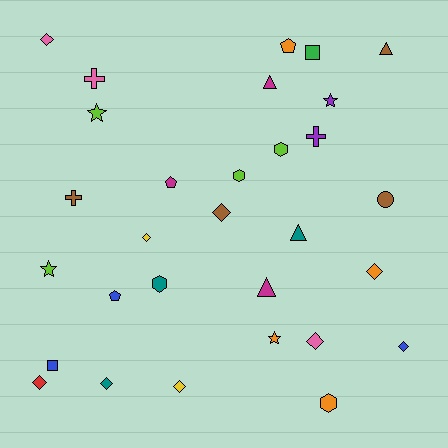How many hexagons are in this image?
There are 4 hexagons.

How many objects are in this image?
There are 30 objects.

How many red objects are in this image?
There is 1 red object.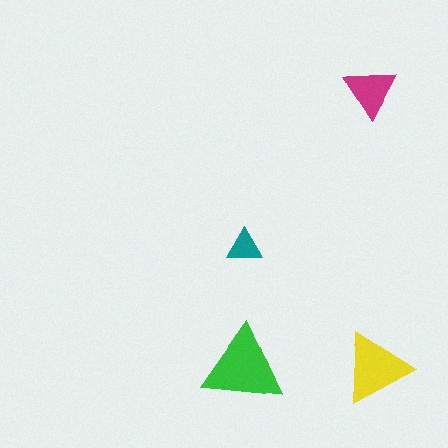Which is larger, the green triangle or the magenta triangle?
The green one.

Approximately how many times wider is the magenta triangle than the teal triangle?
About 1.5 times wider.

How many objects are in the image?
There are 4 objects in the image.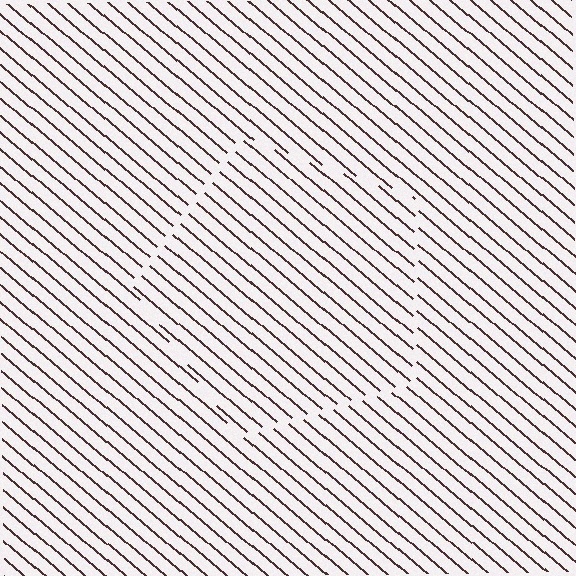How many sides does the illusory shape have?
5 sides — the line-ends trace a pentagon.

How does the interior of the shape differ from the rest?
The interior of the shape contains the same grating, shifted by half a period — the contour is defined by the phase discontinuity where line-ends from the inner and outer gratings abut.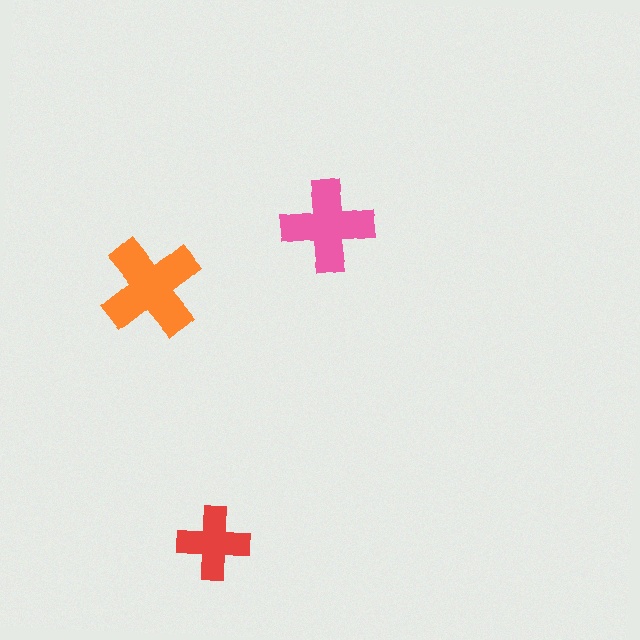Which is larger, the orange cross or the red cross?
The orange one.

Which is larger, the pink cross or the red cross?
The pink one.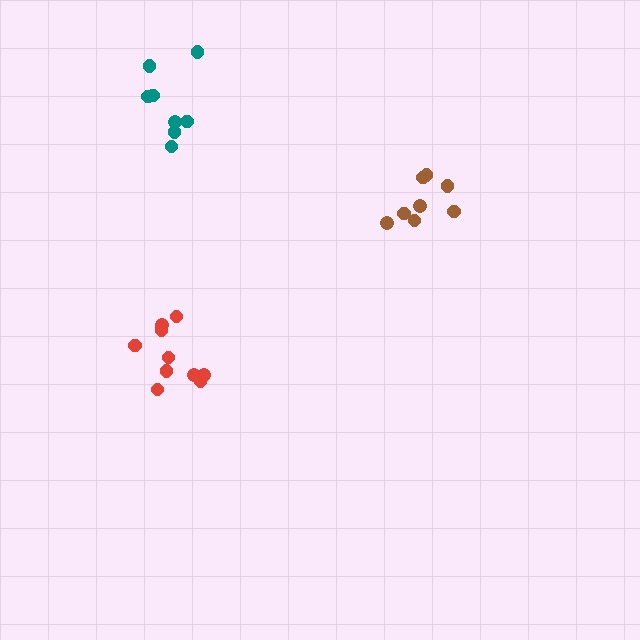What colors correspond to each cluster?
The clusters are colored: red, brown, teal.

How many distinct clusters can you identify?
There are 3 distinct clusters.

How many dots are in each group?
Group 1: 10 dots, Group 2: 8 dots, Group 3: 8 dots (26 total).